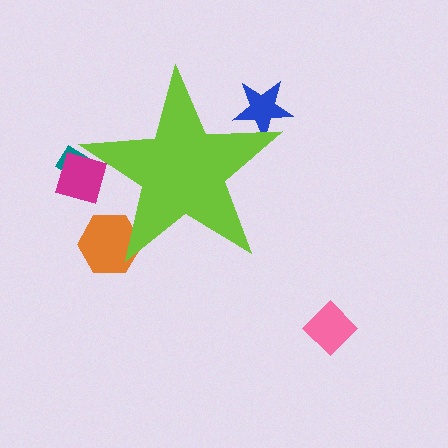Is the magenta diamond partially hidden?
Yes, the magenta diamond is partially hidden behind the lime star.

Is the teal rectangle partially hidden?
Yes, the teal rectangle is partially hidden behind the lime star.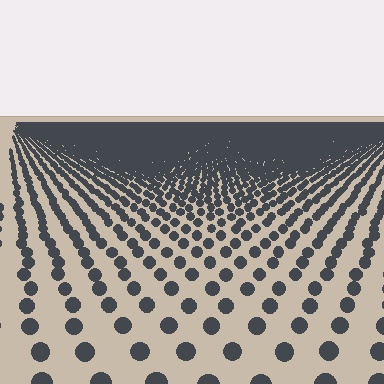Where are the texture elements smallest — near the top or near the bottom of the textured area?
Near the top.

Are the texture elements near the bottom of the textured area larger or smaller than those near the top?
Larger. Near the bottom, elements are closer to the viewer and appear at a bigger on-screen size.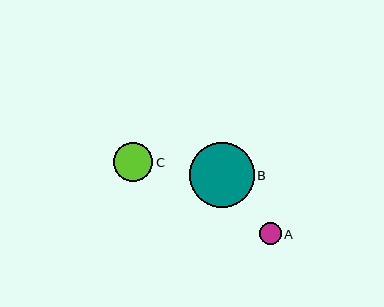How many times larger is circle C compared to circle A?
Circle C is approximately 1.8 times the size of circle A.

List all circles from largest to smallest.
From largest to smallest: B, C, A.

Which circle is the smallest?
Circle A is the smallest with a size of approximately 21 pixels.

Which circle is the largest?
Circle B is the largest with a size of approximately 65 pixels.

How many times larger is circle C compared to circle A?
Circle C is approximately 1.8 times the size of circle A.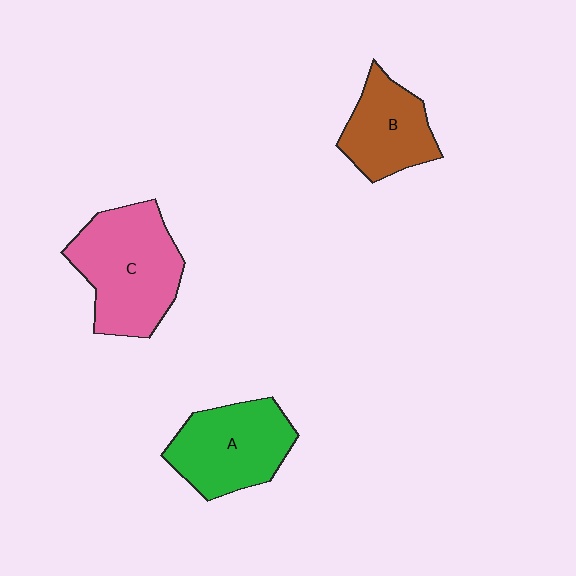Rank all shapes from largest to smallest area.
From largest to smallest: C (pink), A (green), B (brown).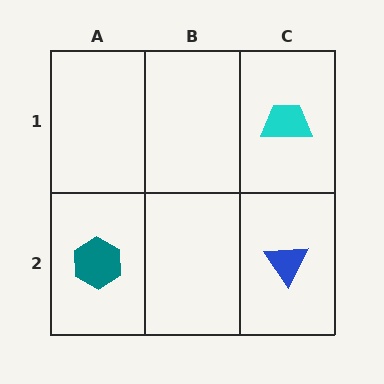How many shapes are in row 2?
2 shapes.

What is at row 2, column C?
A blue triangle.